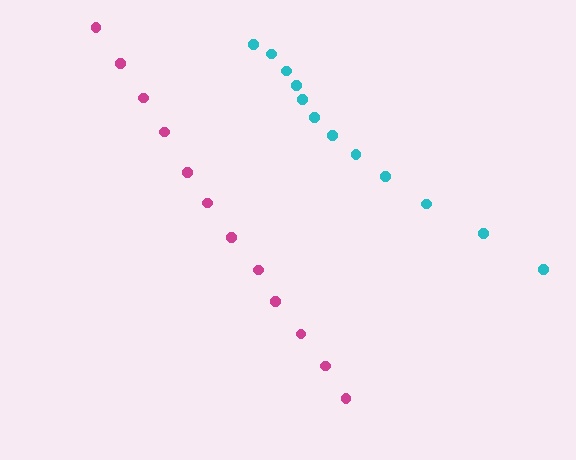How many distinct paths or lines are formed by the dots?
There are 2 distinct paths.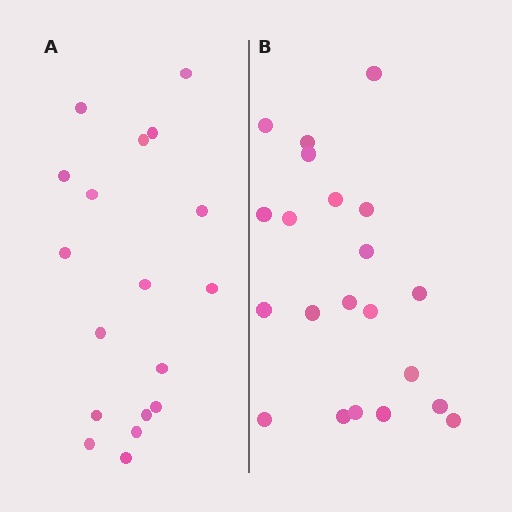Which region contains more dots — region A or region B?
Region B (the right region) has more dots.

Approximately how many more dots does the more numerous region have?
Region B has just a few more — roughly 2 or 3 more dots than region A.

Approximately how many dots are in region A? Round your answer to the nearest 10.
About 20 dots. (The exact count is 18, which rounds to 20.)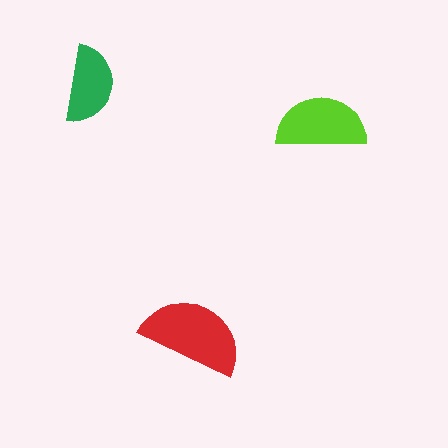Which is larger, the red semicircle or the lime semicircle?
The red one.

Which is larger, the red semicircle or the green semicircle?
The red one.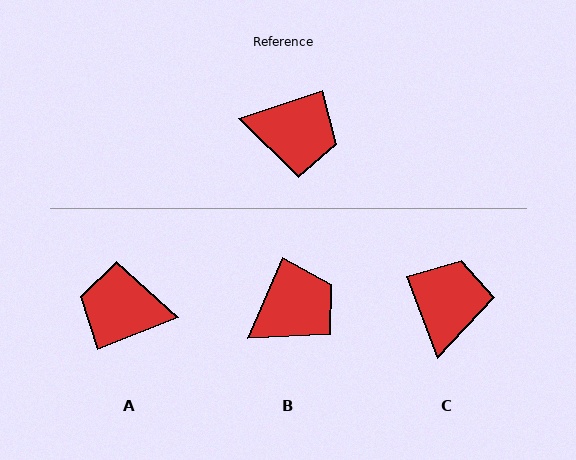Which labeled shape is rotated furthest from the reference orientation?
A, about 177 degrees away.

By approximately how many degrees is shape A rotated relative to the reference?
Approximately 177 degrees clockwise.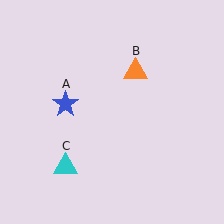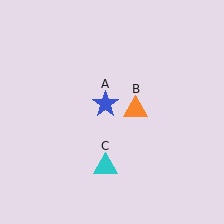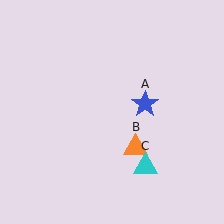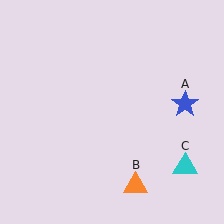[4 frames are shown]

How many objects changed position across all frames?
3 objects changed position: blue star (object A), orange triangle (object B), cyan triangle (object C).